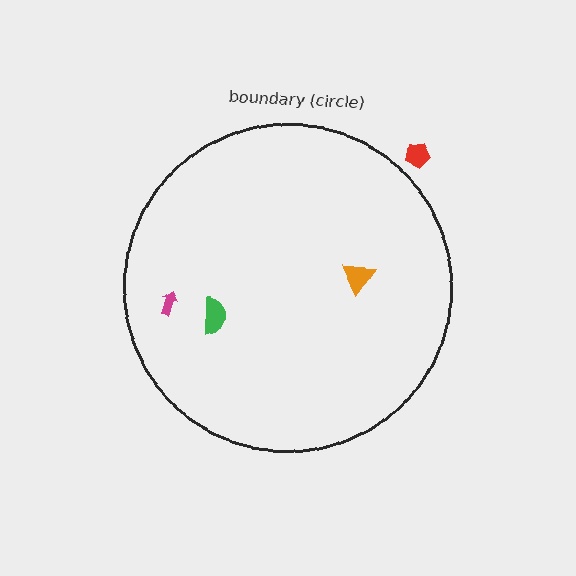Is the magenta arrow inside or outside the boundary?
Inside.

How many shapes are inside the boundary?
3 inside, 1 outside.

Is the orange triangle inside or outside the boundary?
Inside.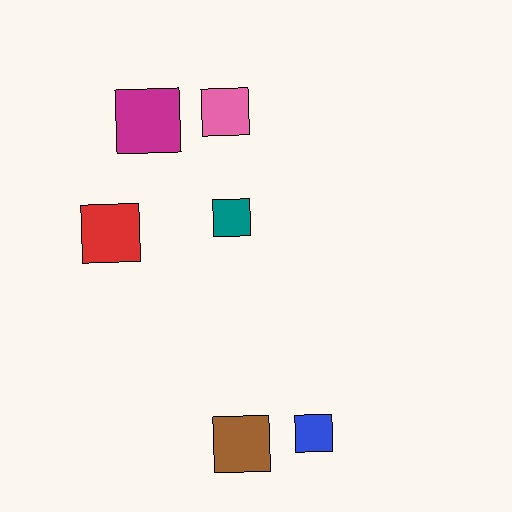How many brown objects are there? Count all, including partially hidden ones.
There is 1 brown object.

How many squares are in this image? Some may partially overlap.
There are 6 squares.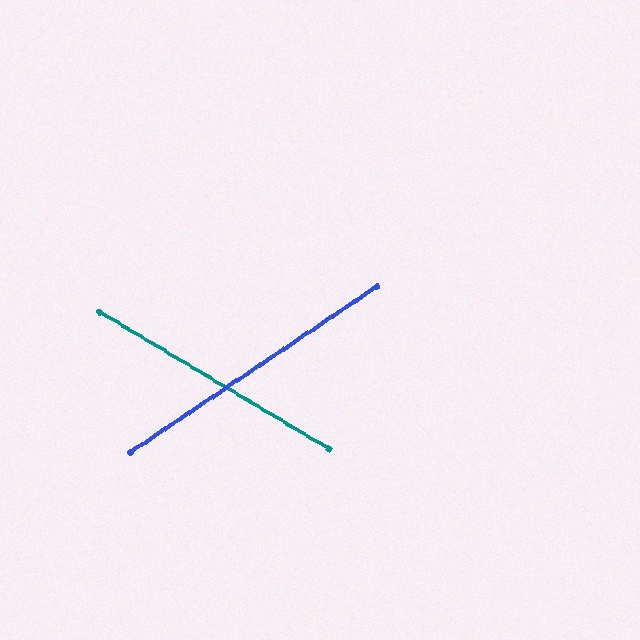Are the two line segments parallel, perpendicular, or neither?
Neither parallel nor perpendicular — they differ by about 65°.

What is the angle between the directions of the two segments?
Approximately 65 degrees.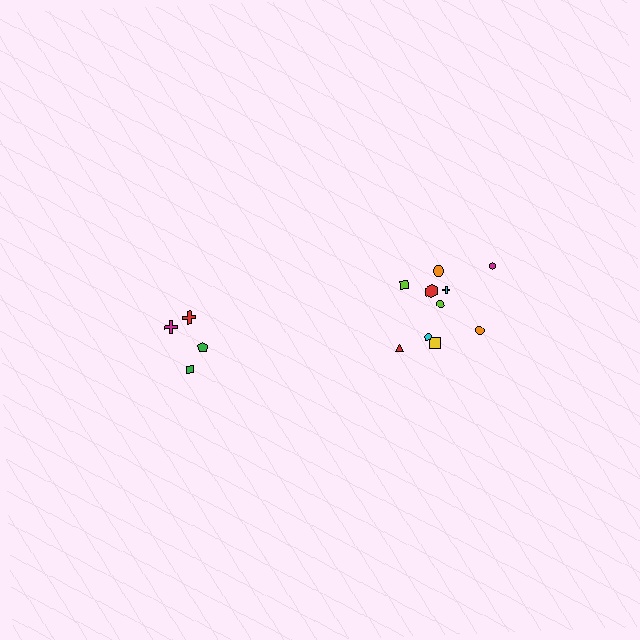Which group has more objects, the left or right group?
The right group.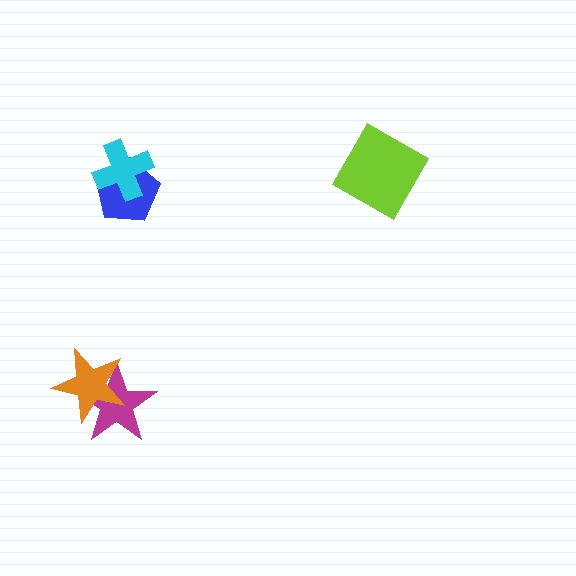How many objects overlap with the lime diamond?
0 objects overlap with the lime diamond.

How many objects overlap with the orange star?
1 object overlaps with the orange star.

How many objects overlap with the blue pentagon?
1 object overlaps with the blue pentagon.